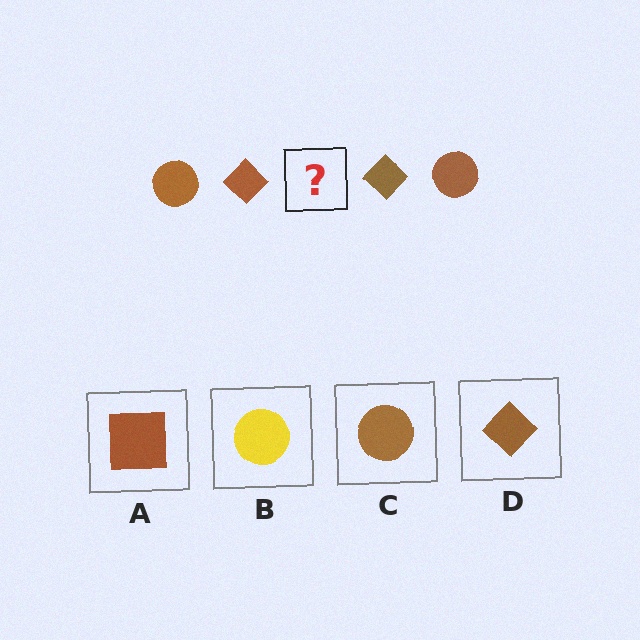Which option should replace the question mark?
Option C.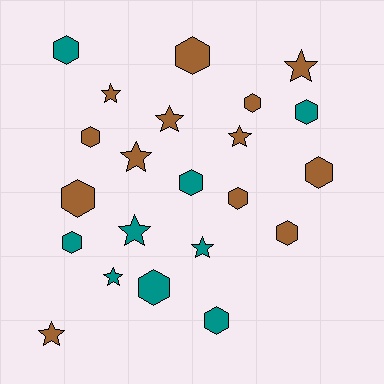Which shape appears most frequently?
Hexagon, with 13 objects.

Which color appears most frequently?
Brown, with 13 objects.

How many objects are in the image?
There are 22 objects.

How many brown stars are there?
There are 6 brown stars.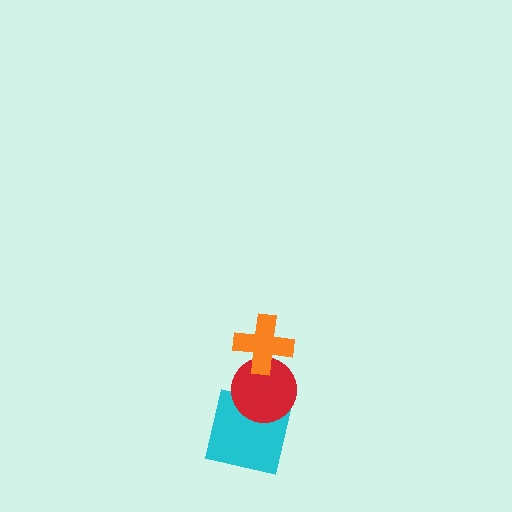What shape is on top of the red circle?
The orange cross is on top of the red circle.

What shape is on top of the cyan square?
The red circle is on top of the cyan square.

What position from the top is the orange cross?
The orange cross is 1st from the top.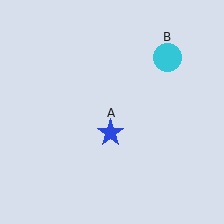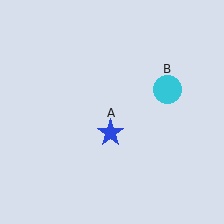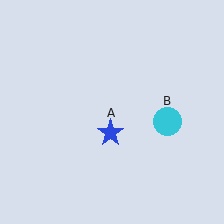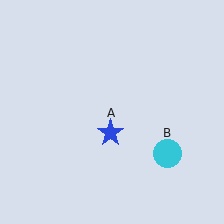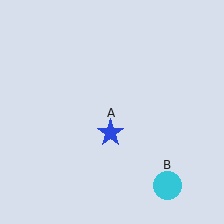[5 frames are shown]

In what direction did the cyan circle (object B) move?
The cyan circle (object B) moved down.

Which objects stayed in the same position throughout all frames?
Blue star (object A) remained stationary.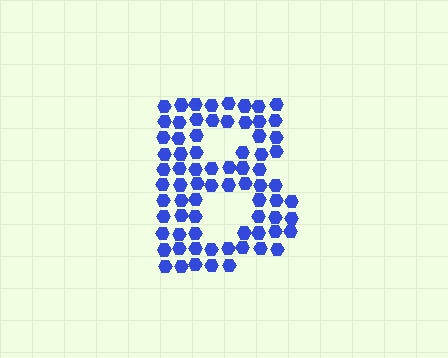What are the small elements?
The small elements are hexagons.